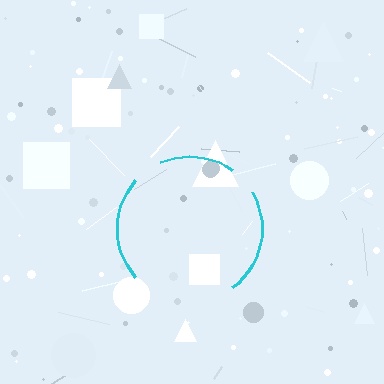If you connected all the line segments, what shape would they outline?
They would outline a circle.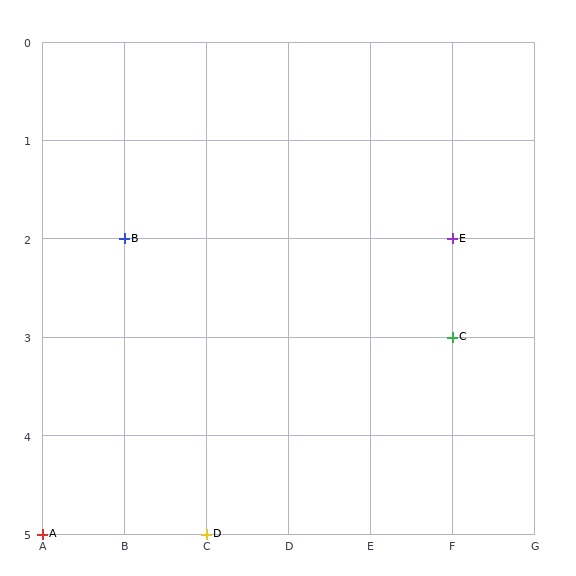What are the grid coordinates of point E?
Point E is at grid coordinates (F, 2).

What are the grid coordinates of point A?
Point A is at grid coordinates (A, 5).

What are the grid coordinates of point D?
Point D is at grid coordinates (C, 5).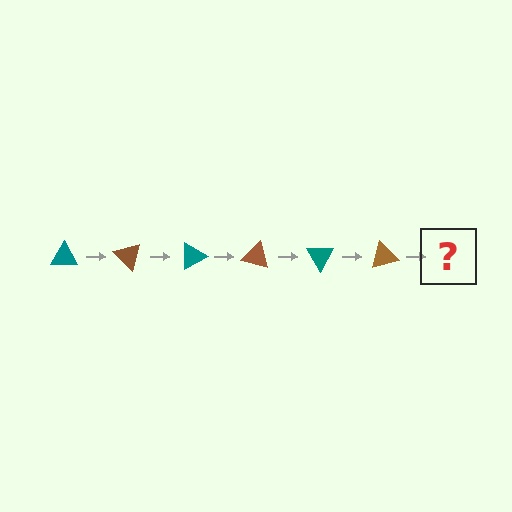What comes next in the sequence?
The next element should be a teal triangle, rotated 270 degrees from the start.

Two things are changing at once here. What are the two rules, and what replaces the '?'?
The two rules are that it rotates 45 degrees each step and the color cycles through teal and brown. The '?' should be a teal triangle, rotated 270 degrees from the start.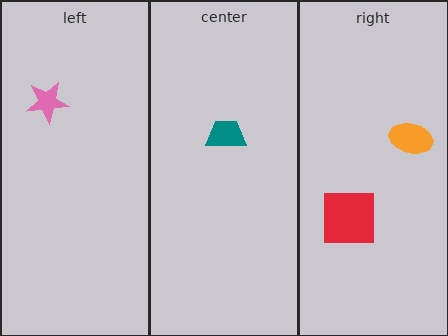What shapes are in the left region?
The pink star.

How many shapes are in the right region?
2.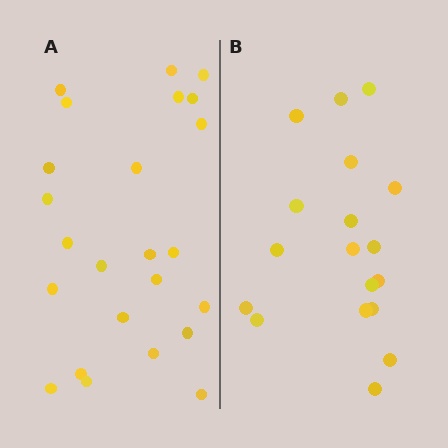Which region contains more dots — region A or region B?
Region A (the left region) has more dots.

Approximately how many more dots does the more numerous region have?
Region A has about 6 more dots than region B.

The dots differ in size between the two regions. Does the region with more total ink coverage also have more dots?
No. Region B has more total ink coverage because its dots are larger, but region A actually contains more individual dots. Total area can be misleading — the number of items is what matters here.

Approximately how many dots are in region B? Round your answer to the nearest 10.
About 20 dots. (The exact count is 18, which rounds to 20.)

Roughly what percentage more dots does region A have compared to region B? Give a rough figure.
About 35% more.